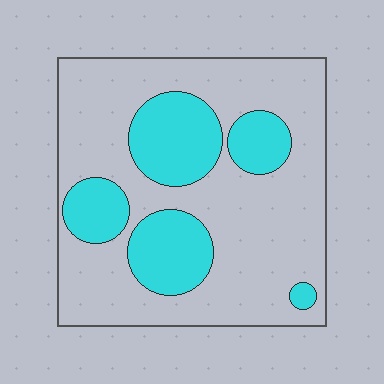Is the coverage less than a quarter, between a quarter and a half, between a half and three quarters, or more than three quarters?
Between a quarter and a half.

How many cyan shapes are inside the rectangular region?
5.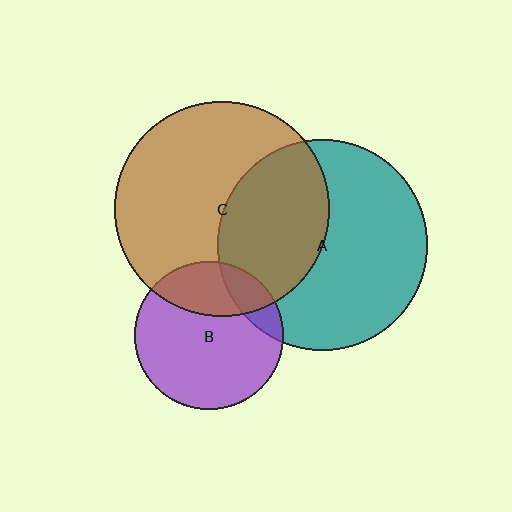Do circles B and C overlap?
Yes.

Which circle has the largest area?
Circle C (brown).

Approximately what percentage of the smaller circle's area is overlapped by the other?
Approximately 25%.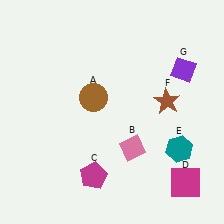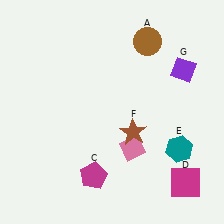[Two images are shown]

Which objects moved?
The objects that moved are: the brown circle (A), the brown star (F).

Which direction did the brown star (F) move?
The brown star (F) moved left.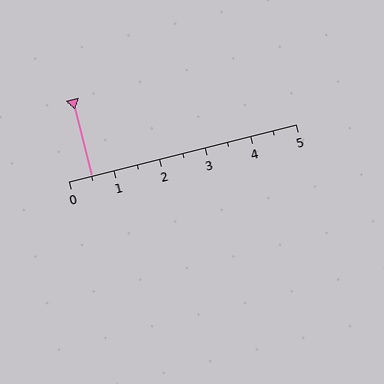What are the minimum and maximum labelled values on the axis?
The axis runs from 0 to 5.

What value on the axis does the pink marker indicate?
The marker indicates approximately 0.5.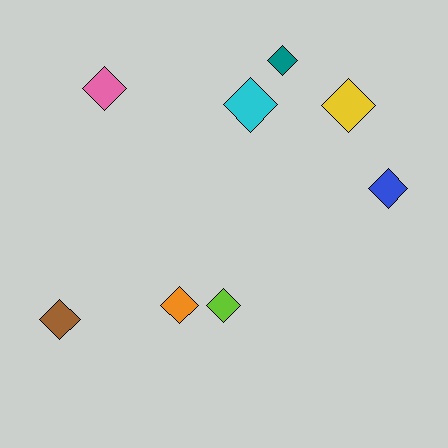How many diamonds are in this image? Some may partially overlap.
There are 8 diamonds.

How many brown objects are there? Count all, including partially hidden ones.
There is 1 brown object.